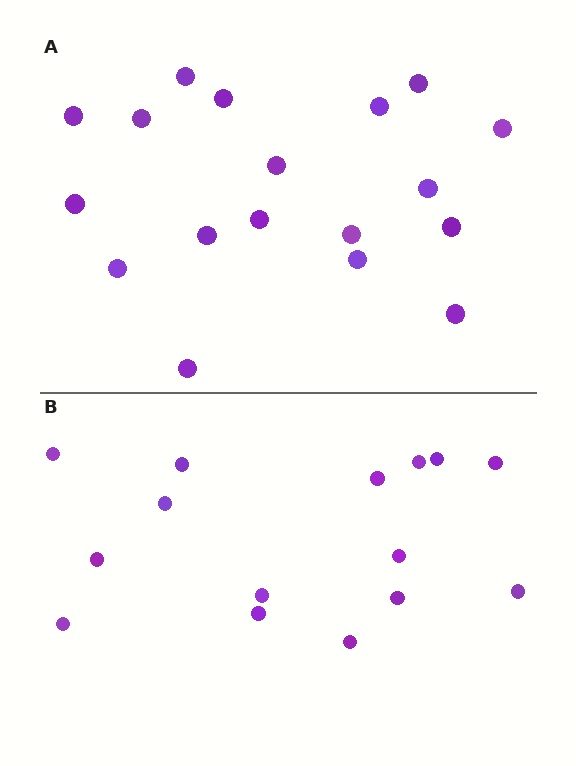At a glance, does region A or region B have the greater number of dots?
Region A (the top region) has more dots.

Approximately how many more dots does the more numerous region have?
Region A has just a few more — roughly 2 or 3 more dots than region B.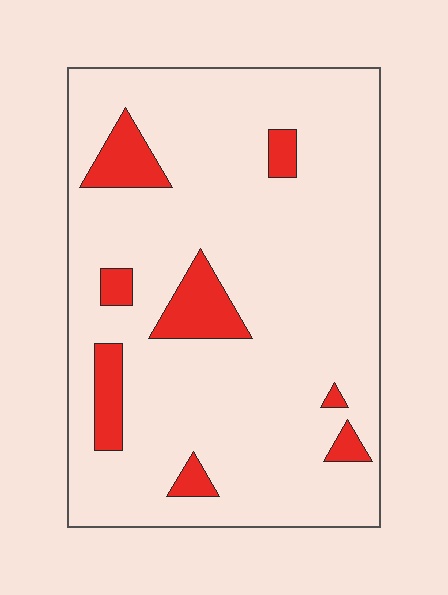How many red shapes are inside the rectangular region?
8.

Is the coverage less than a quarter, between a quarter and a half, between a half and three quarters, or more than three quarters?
Less than a quarter.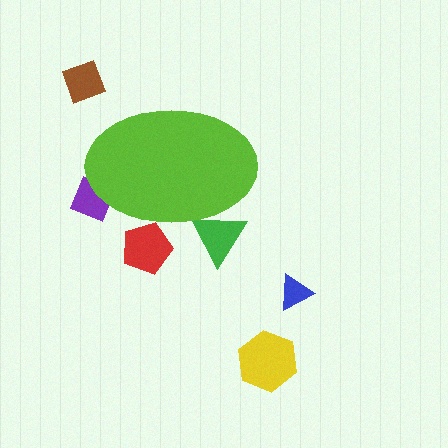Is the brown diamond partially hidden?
No, the brown diamond is fully visible.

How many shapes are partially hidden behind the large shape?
3 shapes are partially hidden.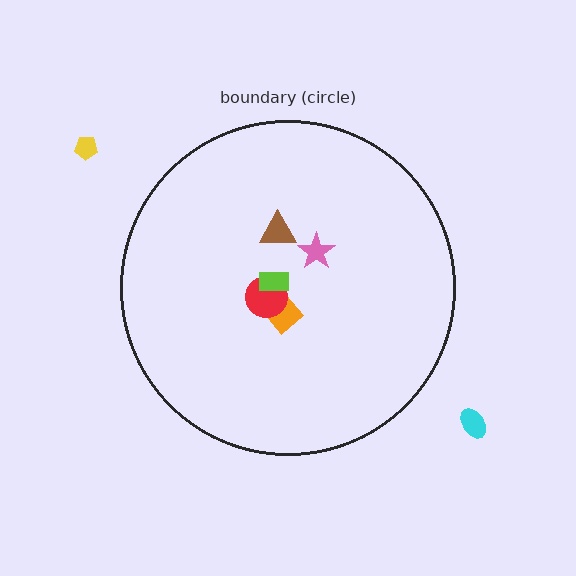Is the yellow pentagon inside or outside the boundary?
Outside.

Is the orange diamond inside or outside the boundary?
Inside.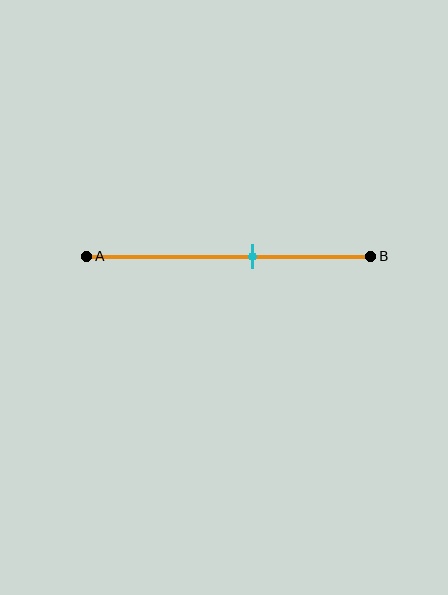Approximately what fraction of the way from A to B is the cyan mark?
The cyan mark is approximately 60% of the way from A to B.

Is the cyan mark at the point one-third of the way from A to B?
No, the mark is at about 60% from A, not at the 33% one-third point.